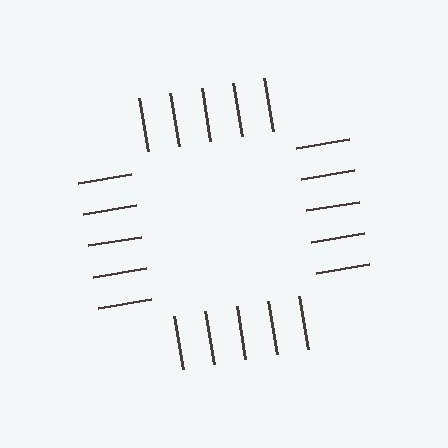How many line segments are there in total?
20 — 5 along each of the 4 edges.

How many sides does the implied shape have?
4 sides — the line-ends trace a square.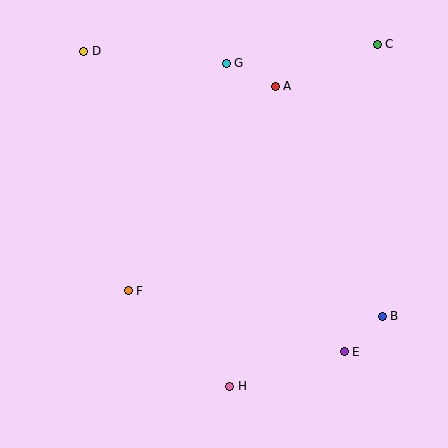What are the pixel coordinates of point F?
Point F is at (128, 291).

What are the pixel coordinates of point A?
Point A is at (275, 86).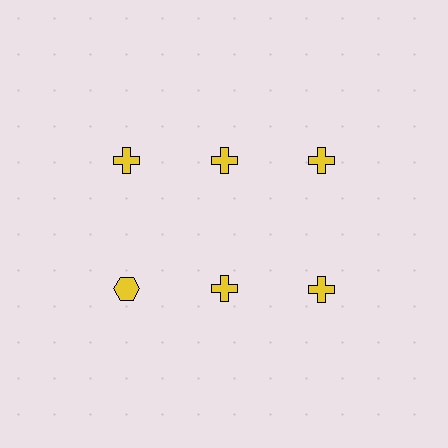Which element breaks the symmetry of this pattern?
The yellow hexagon in the second row, leftmost column breaks the symmetry. All other shapes are yellow crosses.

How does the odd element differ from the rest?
It has a different shape: hexagon instead of cross.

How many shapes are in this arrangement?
There are 6 shapes arranged in a grid pattern.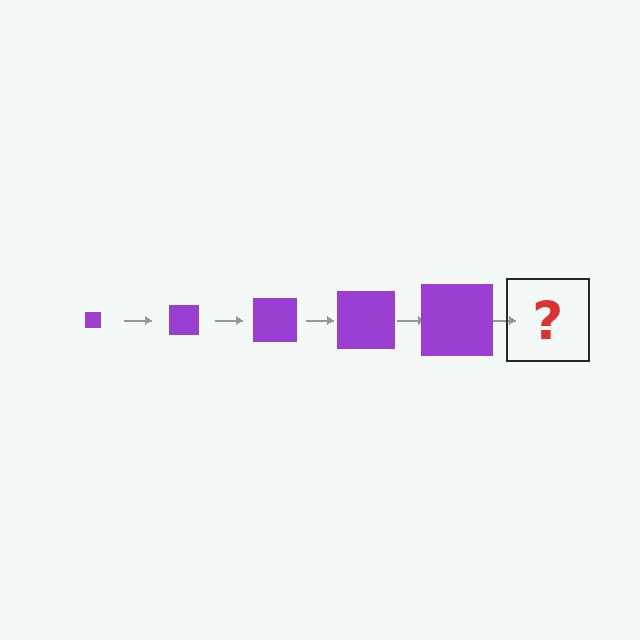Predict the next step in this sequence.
The next step is a purple square, larger than the previous one.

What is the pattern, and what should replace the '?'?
The pattern is that the square gets progressively larger each step. The '?' should be a purple square, larger than the previous one.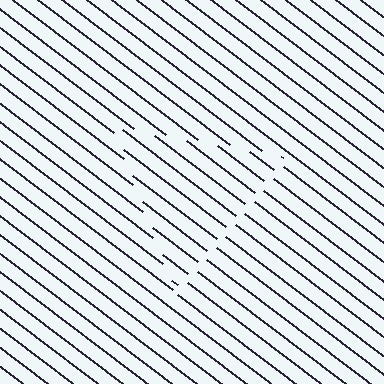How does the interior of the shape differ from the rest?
The interior of the shape contains the same grating, shifted by half a period — the contour is defined by the phase discontinuity where line-ends from the inner and outer gratings abut.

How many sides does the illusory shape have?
3 sides — the line-ends trace a triangle.